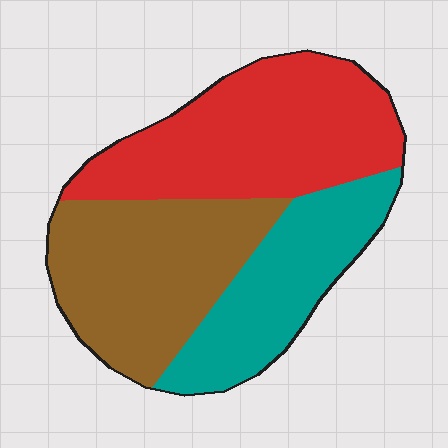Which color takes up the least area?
Teal, at roughly 25%.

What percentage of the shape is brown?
Brown covers about 35% of the shape.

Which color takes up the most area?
Red, at roughly 40%.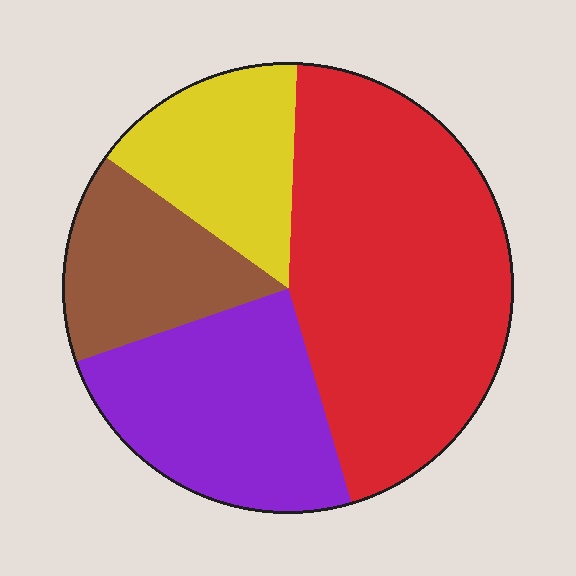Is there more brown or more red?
Red.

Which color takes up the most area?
Red, at roughly 45%.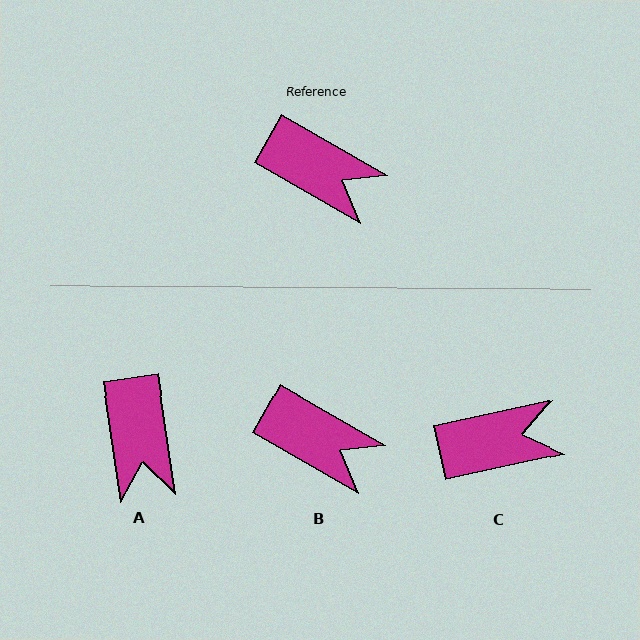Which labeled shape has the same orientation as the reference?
B.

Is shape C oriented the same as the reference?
No, it is off by about 42 degrees.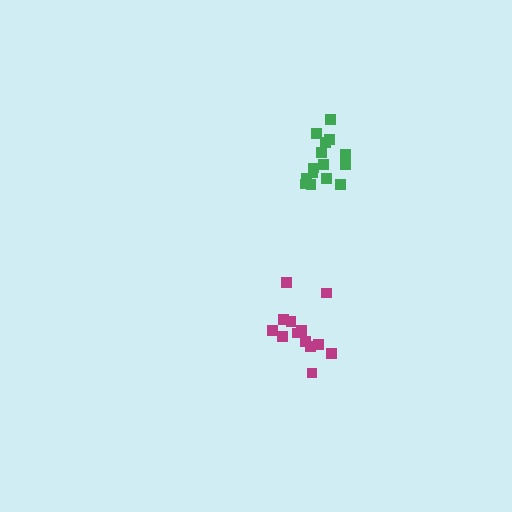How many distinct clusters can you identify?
There are 2 distinct clusters.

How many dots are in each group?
Group 1: 13 dots, Group 2: 15 dots (28 total).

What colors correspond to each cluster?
The clusters are colored: magenta, green.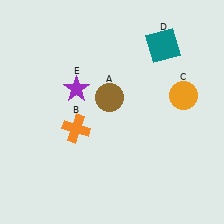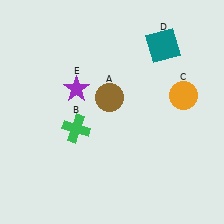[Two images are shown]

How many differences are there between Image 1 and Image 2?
There is 1 difference between the two images.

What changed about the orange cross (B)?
In Image 1, B is orange. In Image 2, it changed to green.